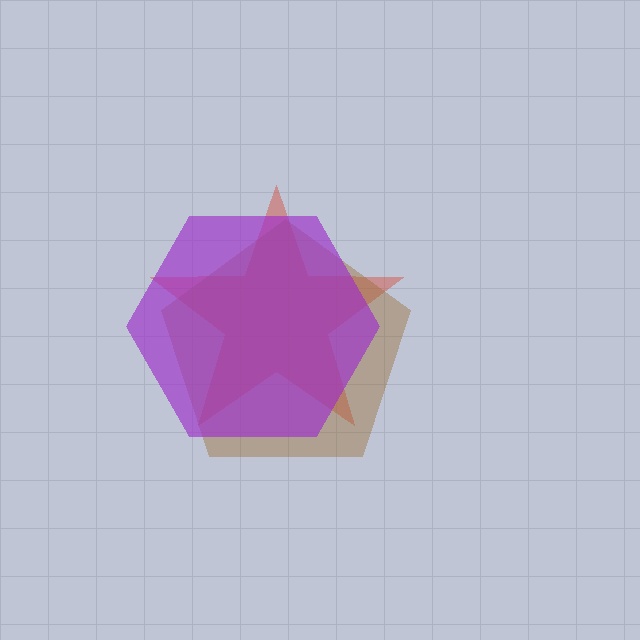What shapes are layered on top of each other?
The layered shapes are: a red star, a brown pentagon, a purple hexagon.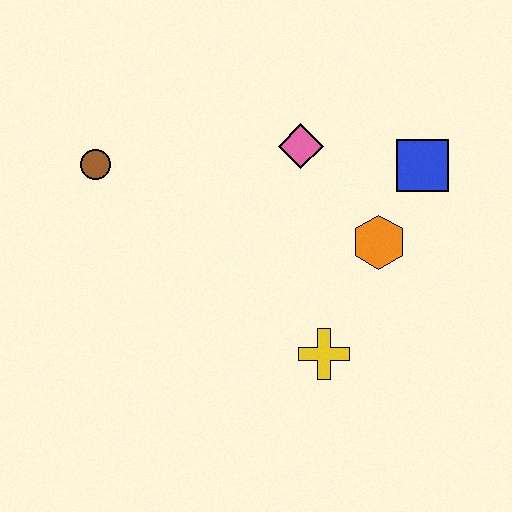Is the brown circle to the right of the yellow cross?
No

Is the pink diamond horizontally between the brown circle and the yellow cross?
Yes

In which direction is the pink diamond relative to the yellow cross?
The pink diamond is above the yellow cross.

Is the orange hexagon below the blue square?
Yes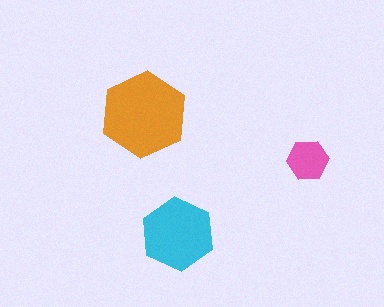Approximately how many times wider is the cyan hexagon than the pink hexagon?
About 2 times wider.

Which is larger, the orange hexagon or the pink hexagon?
The orange one.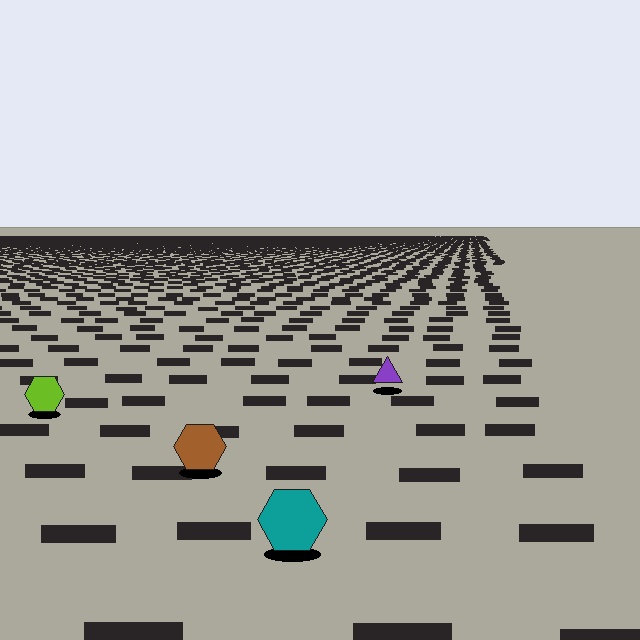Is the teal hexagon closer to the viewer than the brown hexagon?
Yes. The teal hexagon is closer — you can tell from the texture gradient: the ground texture is coarser near it.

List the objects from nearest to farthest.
From nearest to farthest: the teal hexagon, the brown hexagon, the lime hexagon, the purple triangle.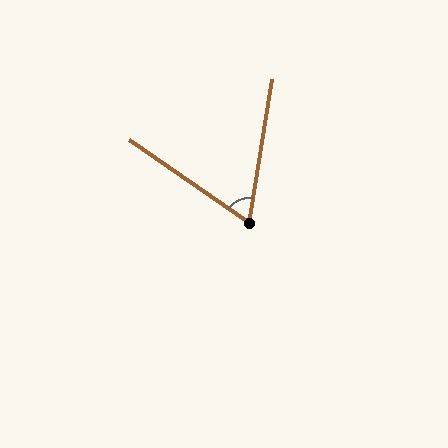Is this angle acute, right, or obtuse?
It is acute.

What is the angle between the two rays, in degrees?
Approximately 65 degrees.